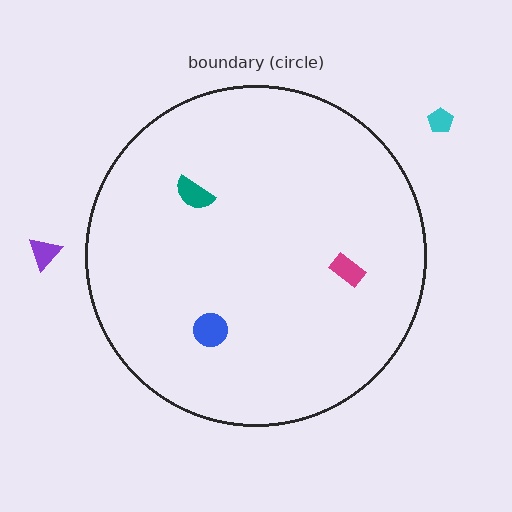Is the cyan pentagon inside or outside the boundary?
Outside.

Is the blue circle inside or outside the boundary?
Inside.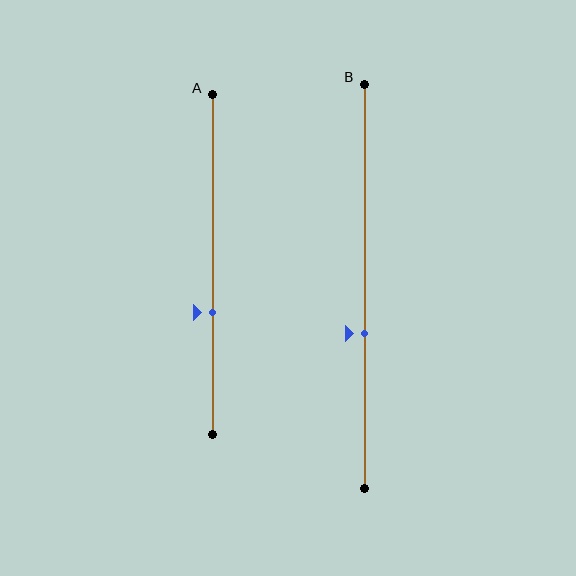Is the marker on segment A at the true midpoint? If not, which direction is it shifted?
No, the marker on segment A is shifted downward by about 14% of the segment length.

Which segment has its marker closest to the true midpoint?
Segment B has its marker closest to the true midpoint.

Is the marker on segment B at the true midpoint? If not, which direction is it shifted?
No, the marker on segment B is shifted downward by about 12% of the segment length.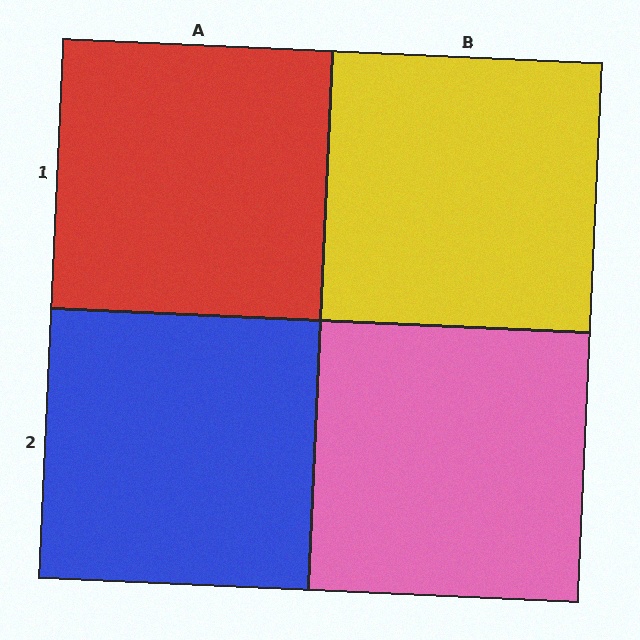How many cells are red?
1 cell is red.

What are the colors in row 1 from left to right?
Red, yellow.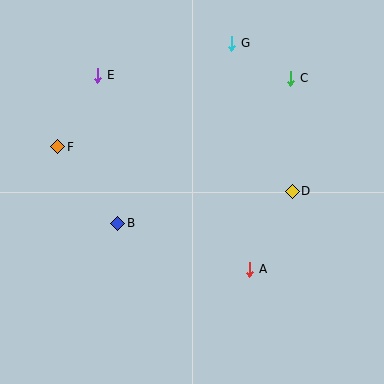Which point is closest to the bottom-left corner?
Point B is closest to the bottom-left corner.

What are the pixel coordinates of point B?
Point B is at (118, 223).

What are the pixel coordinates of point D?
Point D is at (292, 191).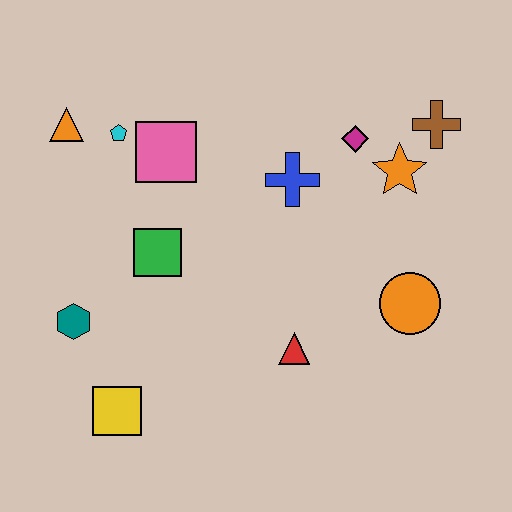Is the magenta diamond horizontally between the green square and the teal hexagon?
No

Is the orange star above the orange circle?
Yes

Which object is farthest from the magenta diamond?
The yellow square is farthest from the magenta diamond.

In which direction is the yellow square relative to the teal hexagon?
The yellow square is below the teal hexagon.